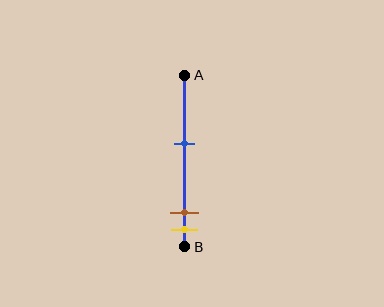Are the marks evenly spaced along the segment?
No, the marks are not evenly spaced.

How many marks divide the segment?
There are 3 marks dividing the segment.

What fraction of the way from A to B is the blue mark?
The blue mark is approximately 40% (0.4) of the way from A to B.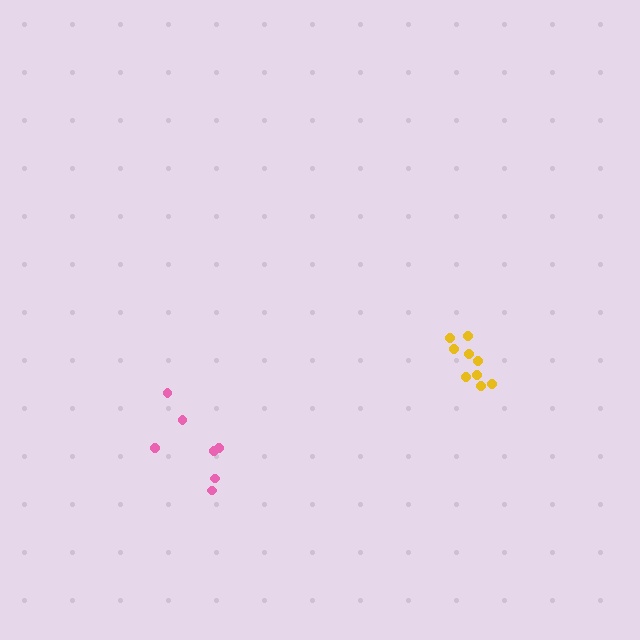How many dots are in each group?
Group 1: 9 dots, Group 2: 7 dots (16 total).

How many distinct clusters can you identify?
There are 2 distinct clusters.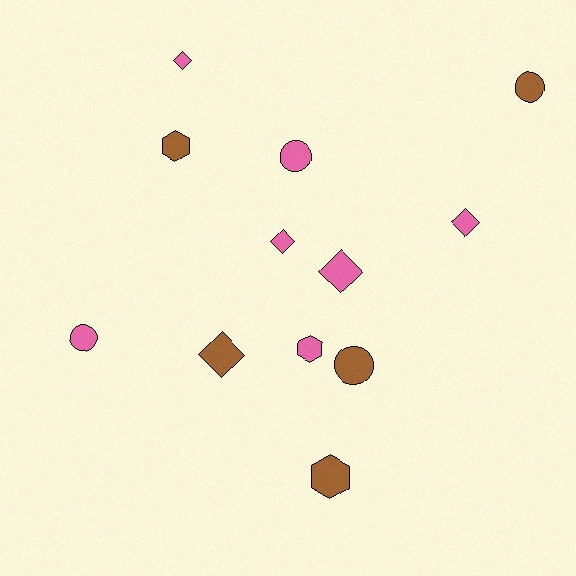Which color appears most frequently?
Pink, with 7 objects.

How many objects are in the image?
There are 12 objects.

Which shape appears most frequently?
Diamond, with 5 objects.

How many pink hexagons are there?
There is 1 pink hexagon.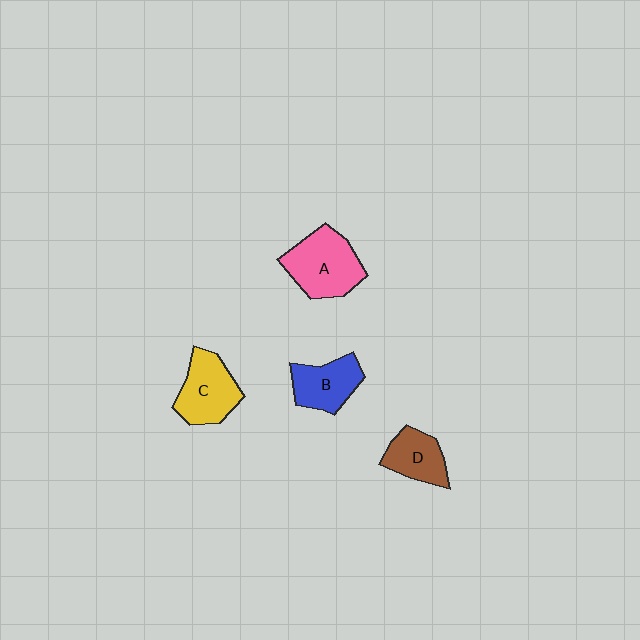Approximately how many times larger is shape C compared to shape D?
Approximately 1.3 times.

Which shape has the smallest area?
Shape D (brown).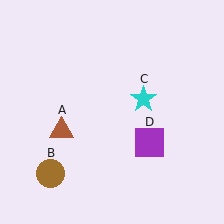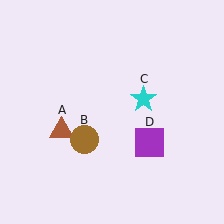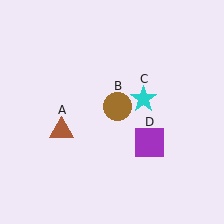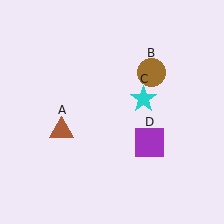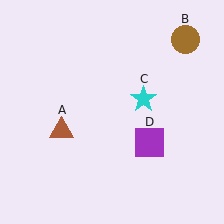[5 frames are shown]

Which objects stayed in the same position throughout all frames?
Brown triangle (object A) and cyan star (object C) and purple square (object D) remained stationary.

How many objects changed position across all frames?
1 object changed position: brown circle (object B).